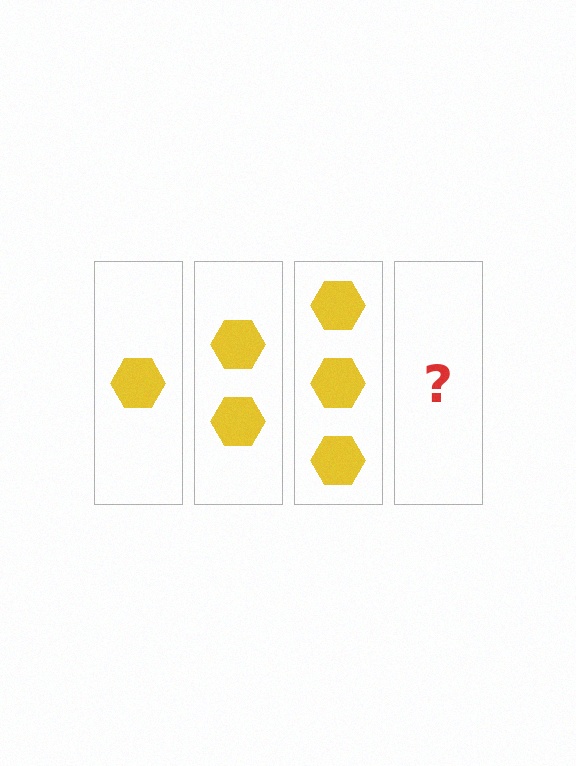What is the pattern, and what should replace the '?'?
The pattern is that each step adds one more hexagon. The '?' should be 4 hexagons.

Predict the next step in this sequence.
The next step is 4 hexagons.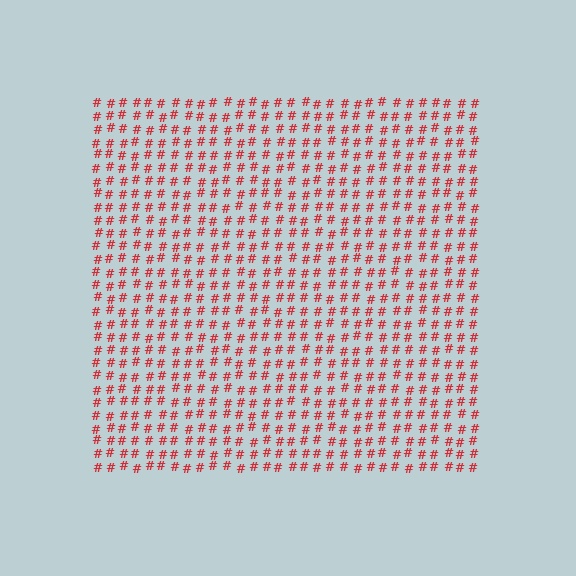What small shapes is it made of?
It is made of small hash symbols.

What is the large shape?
The large shape is a square.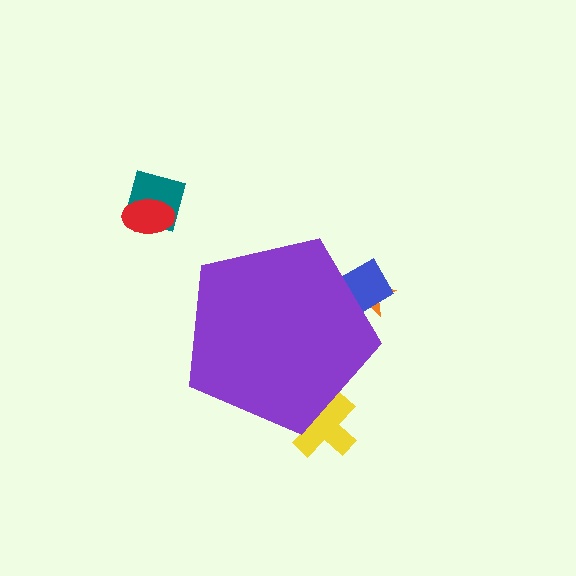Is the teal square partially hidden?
No, the teal square is fully visible.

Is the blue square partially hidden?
Yes, the blue square is partially hidden behind the purple pentagon.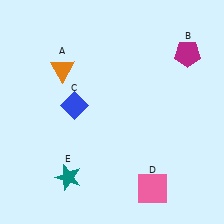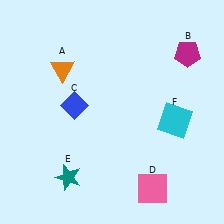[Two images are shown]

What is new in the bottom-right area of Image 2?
A cyan square (F) was added in the bottom-right area of Image 2.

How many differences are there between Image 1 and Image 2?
There is 1 difference between the two images.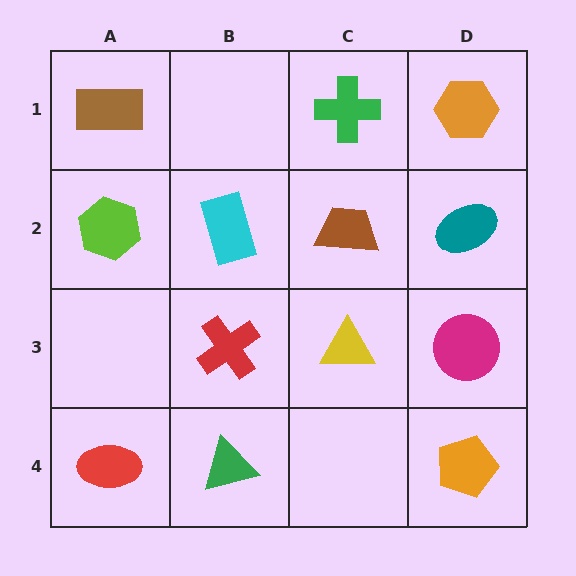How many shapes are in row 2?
4 shapes.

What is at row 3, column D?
A magenta circle.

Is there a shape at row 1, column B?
No, that cell is empty.